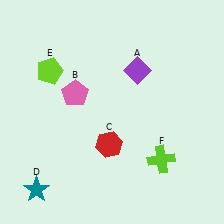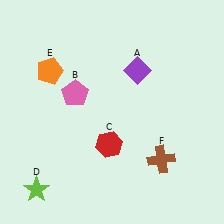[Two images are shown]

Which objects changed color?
D changed from teal to lime. E changed from lime to orange. F changed from lime to brown.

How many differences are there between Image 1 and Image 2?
There are 3 differences between the two images.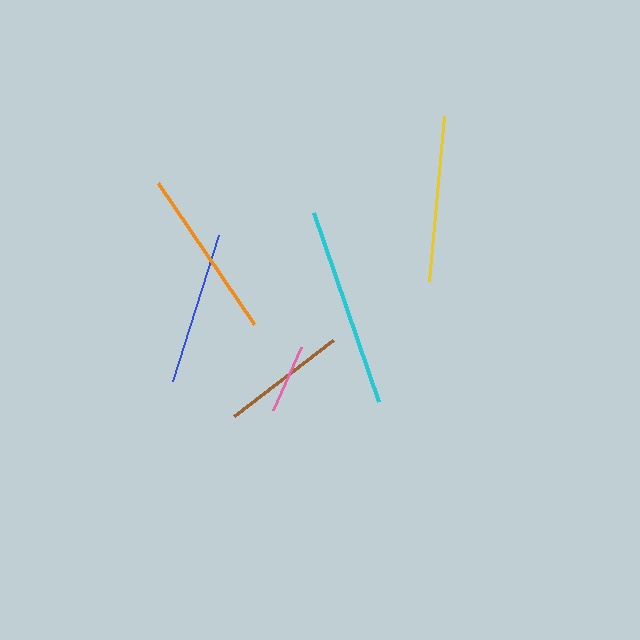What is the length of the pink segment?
The pink segment is approximately 69 pixels long.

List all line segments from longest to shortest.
From longest to shortest: cyan, orange, yellow, blue, brown, pink.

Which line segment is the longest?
The cyan line is the longest at approximately 201 pixels.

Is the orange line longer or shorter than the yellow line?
The orange line is longer than the yellow line.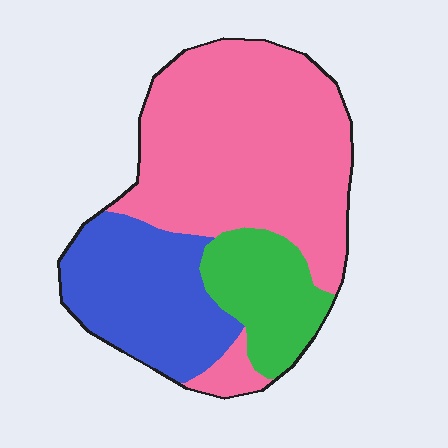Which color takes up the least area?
Green, at roughly 15%.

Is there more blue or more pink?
Pink.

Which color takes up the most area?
Pink, at roughly 55%.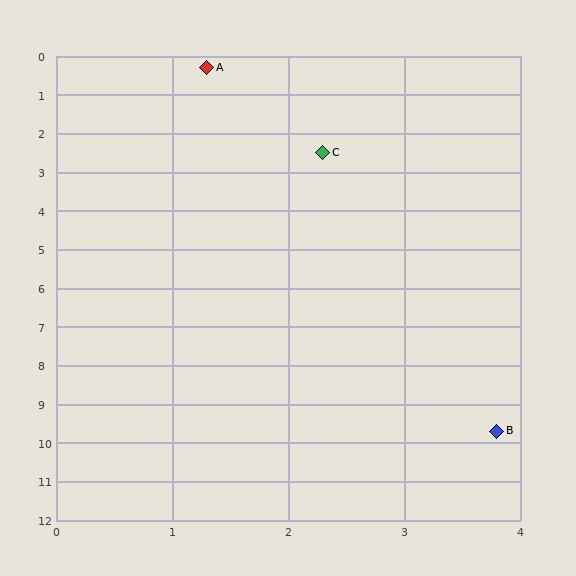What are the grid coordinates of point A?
Point A is at approximately (1.3, 0.3).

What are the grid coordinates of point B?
Point B is at approximately (3.8, 9.7).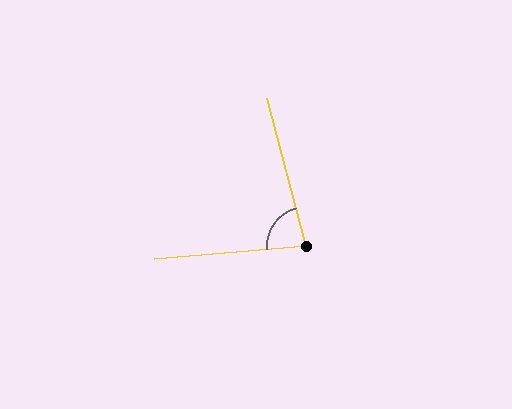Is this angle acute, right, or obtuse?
It is acute.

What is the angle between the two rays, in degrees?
Approximately 80 degrees.